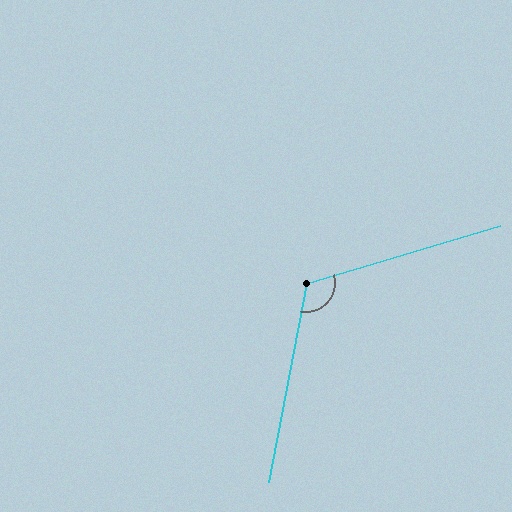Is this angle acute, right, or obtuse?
It is obtuse.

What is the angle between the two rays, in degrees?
Approximately 117 degrees.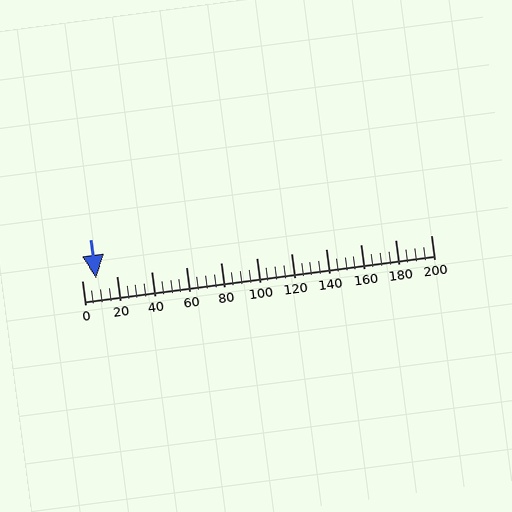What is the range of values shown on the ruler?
The ruler shows values from 0 to 200.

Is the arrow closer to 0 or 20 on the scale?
The arrow is closer to 0.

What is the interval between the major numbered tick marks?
The major tick marks are spaced 20 units apart.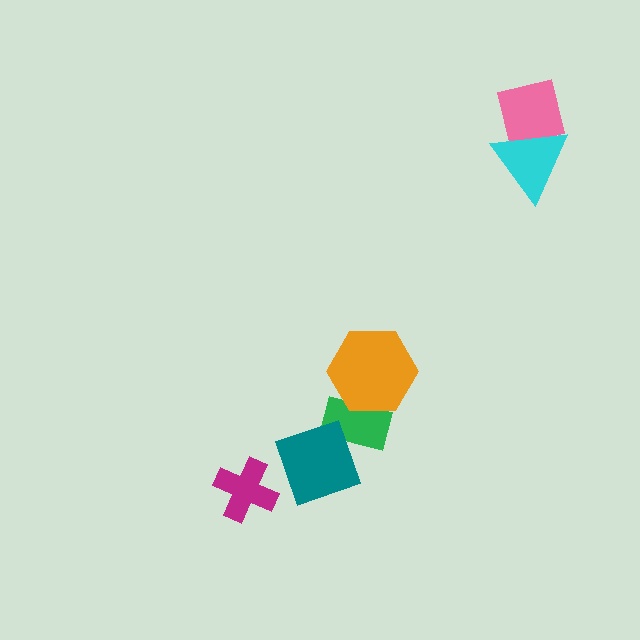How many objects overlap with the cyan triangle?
1 object overlaps with the cyan triangle.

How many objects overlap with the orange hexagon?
1 object overlaps with the orange hexagon.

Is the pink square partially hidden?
Yes, it is partially covered by another shape.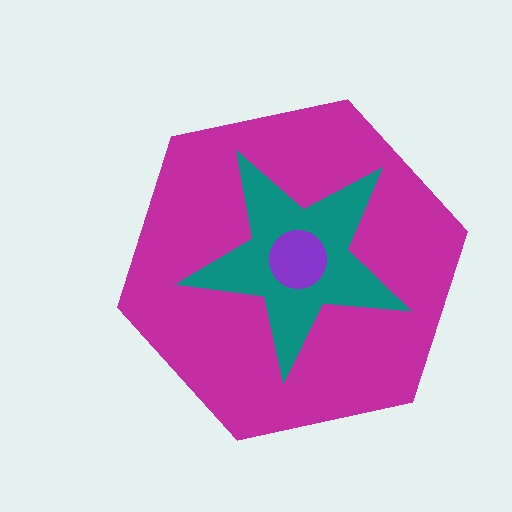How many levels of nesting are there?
3.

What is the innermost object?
The purple circle.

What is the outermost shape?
The magenta hexagon.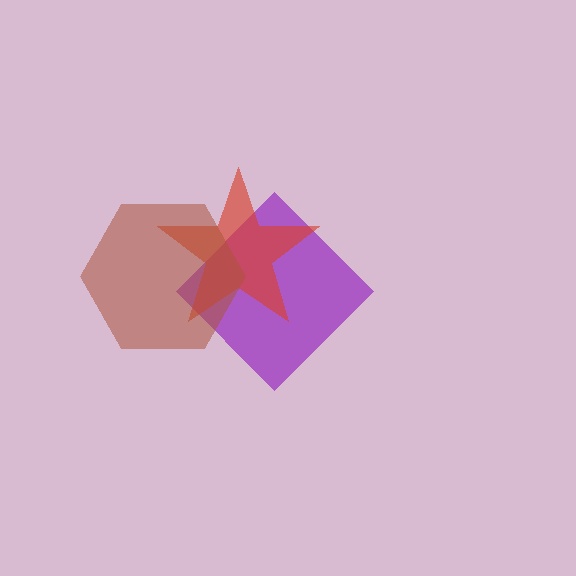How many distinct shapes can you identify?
There are 3 distinct shapes: a purple diamond, a red star, a brown hexagon.